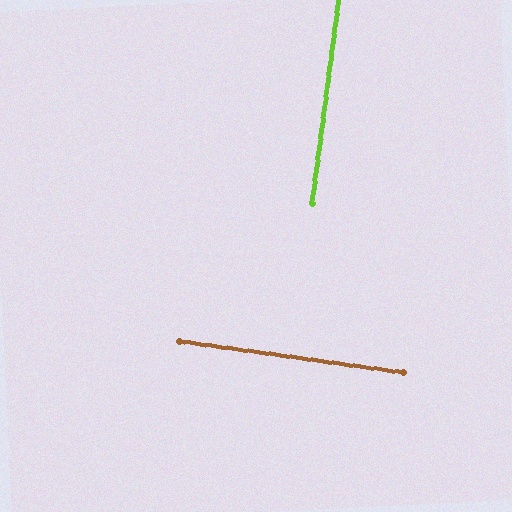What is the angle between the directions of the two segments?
Approximately 89 degrees.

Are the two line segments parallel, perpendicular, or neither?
Perpendicular — they meet at approximately 89°.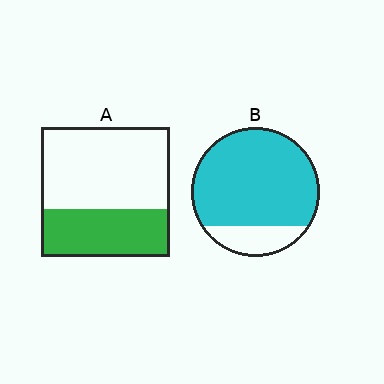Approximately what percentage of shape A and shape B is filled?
A is approximately 35% and B is approximately 80%.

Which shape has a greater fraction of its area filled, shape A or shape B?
Shape B.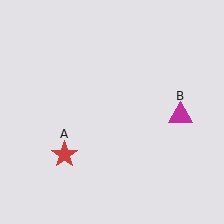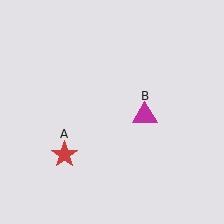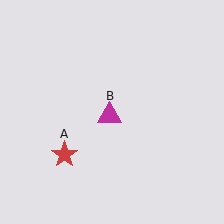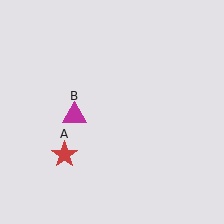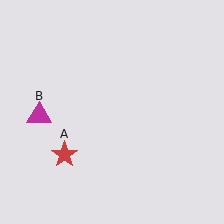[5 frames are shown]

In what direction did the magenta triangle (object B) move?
The magenta triangle (object B) moved left.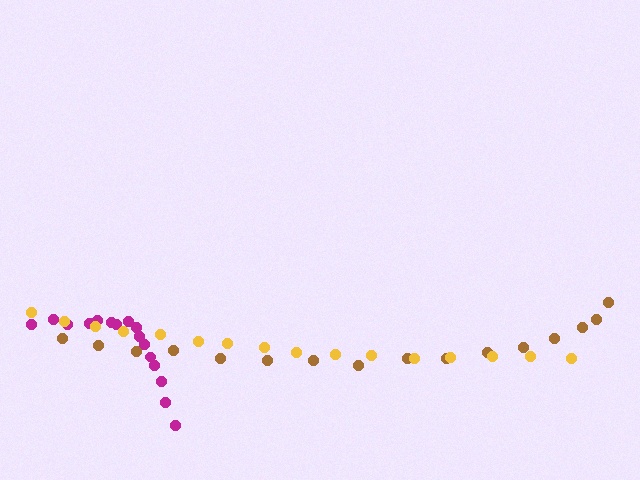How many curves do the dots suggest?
There are 3 distinct paths.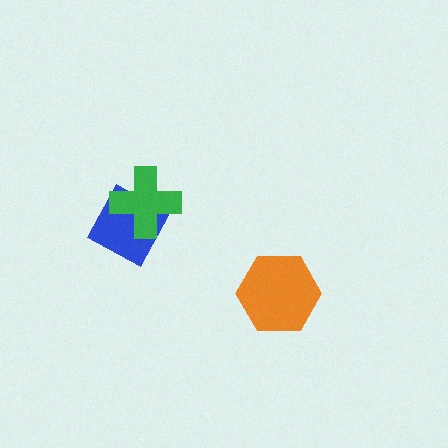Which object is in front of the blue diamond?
The green cross is in front of the blue diamond.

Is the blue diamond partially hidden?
Yes, it is partially covered by another shape.